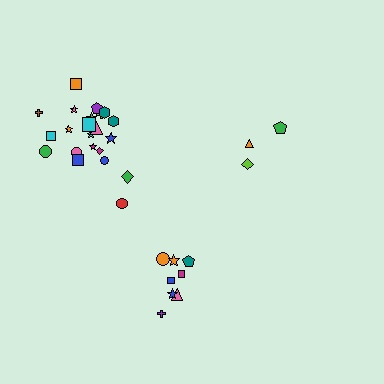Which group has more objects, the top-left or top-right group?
The top-left group.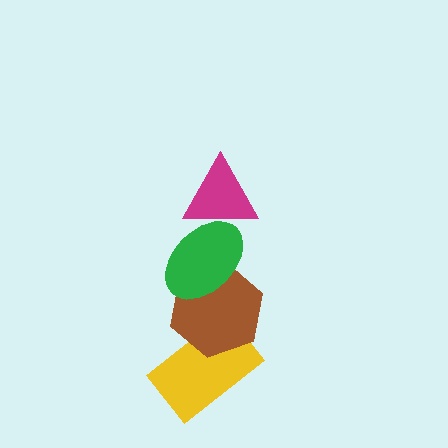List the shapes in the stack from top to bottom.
From top to bottom: the magenta triangle, the green ellipse, the brown hexagon, the yellow rectangle.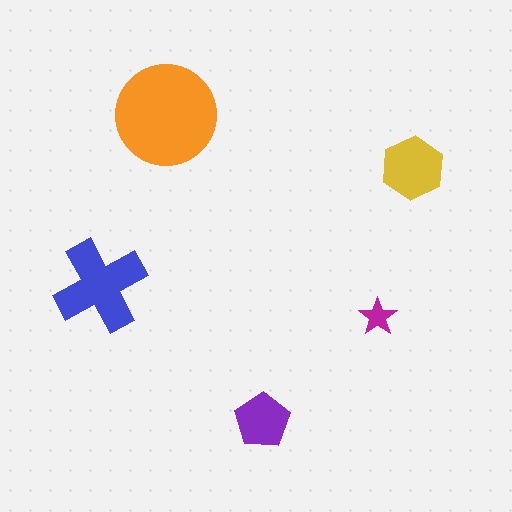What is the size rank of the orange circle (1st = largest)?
1st.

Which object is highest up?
The orange circle is topmost.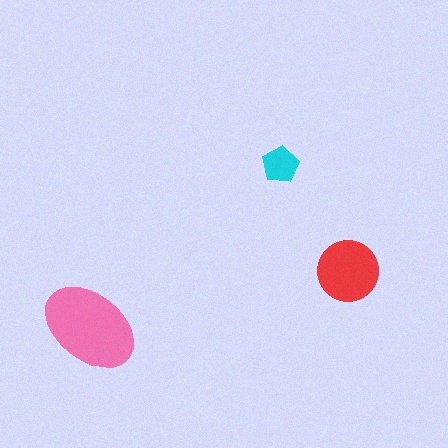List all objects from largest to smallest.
The pink ellipse, the red circle, the cyan pentagon.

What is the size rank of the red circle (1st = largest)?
2nd.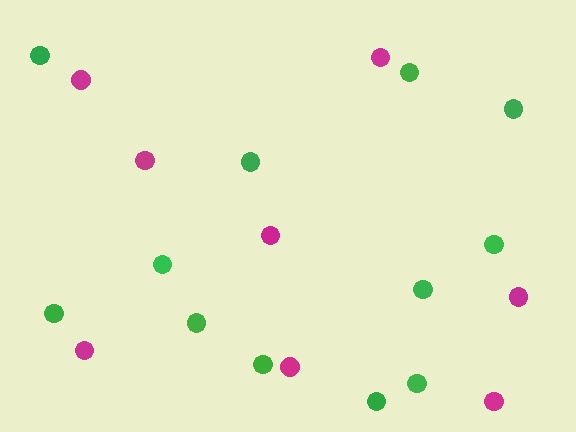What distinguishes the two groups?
There are 2 groups: one group of magenta circles (8) and one group of green circles (12).